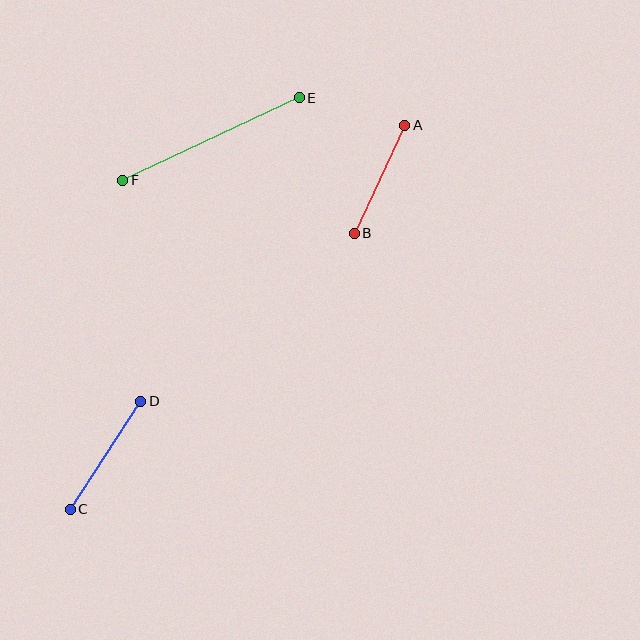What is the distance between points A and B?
The distance is approximately 119 pixels.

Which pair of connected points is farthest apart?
Points E and F are farthest apart.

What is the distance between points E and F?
The distance is approximately 194 pixels.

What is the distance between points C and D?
The distance is approximately 129 pixels.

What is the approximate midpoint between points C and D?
The midpoint is at approximately (105, 455) pixels.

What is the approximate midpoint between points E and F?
The midpoint is at approximately (211, 139) pixels.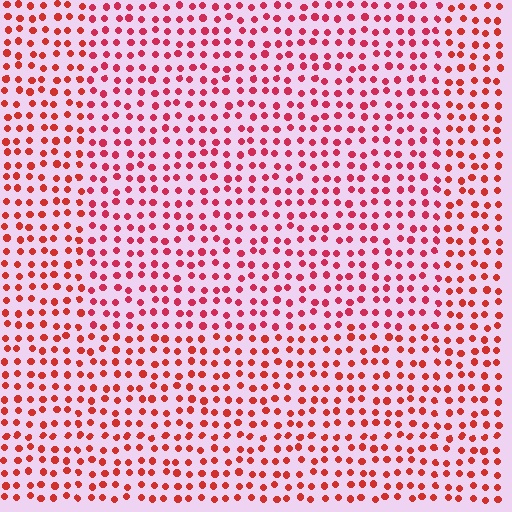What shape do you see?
I see a rectangle.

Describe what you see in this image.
The image is filled with small red elements in a uniform arrangement. A rectangle-shaped region is visible where the elements are tinted to a slightly different hue, forming a subtle color boundary.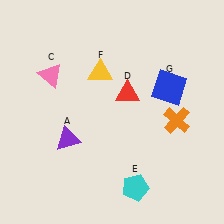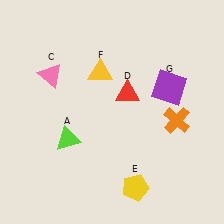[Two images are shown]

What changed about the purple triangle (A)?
In Image 1, A is purple. In Image 2, it changed to lime.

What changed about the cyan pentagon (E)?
In Image 1, E is cyan. In Image 2, it changed to yellow.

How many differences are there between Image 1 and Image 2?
There are 3 differences between the two images.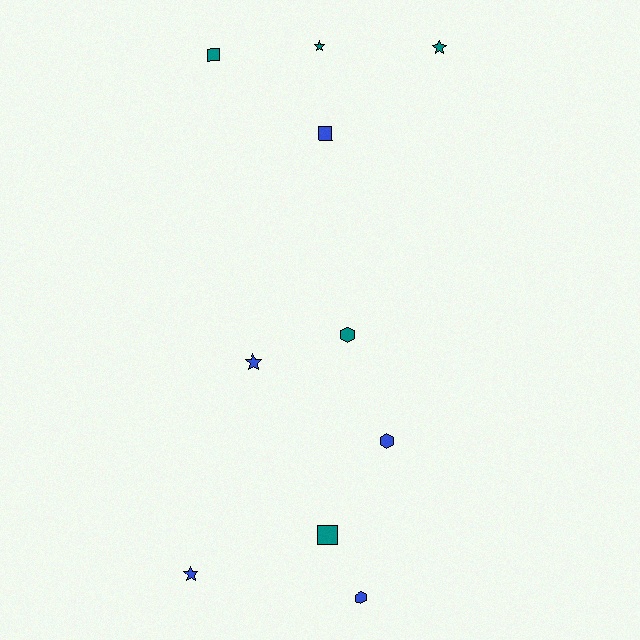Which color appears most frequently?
Blue, with 5 objects.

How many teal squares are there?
There are 2 teal squares.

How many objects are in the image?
There are 10 objects.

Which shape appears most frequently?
Star, with 4 objects.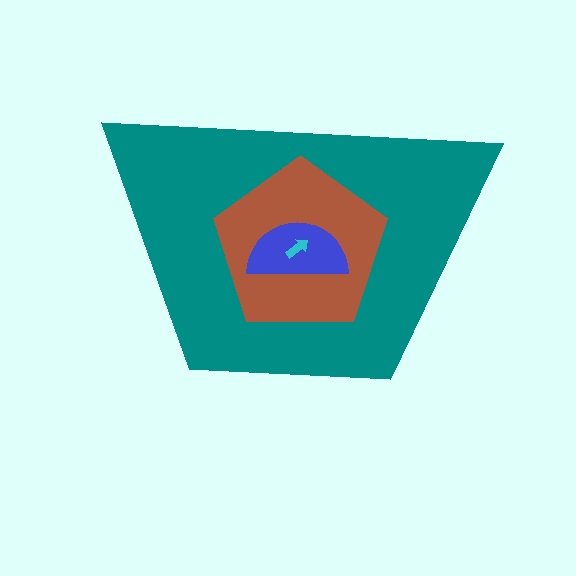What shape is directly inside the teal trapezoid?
The brown pentagon.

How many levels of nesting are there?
4.